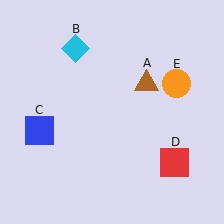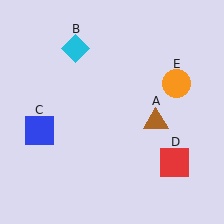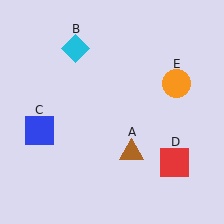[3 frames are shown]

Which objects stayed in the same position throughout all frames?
Cyan diamond (object B) and blue square (object C) and red square (object D) and orange circle (object E) remained stationary.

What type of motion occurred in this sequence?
The brown triangle (object A) rotated clockwise around the center of the scene.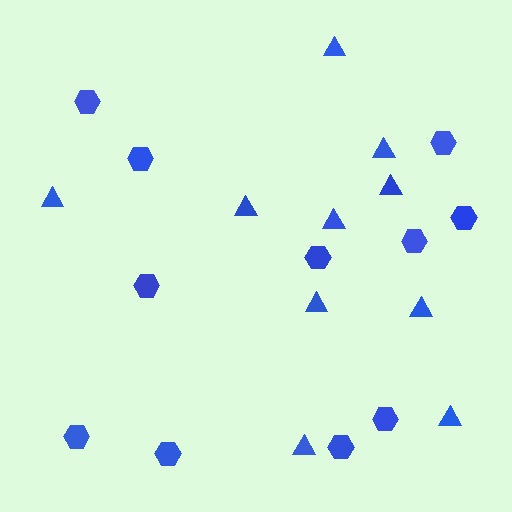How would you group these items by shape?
There are 2 groups: one group of hexagons (11) and one group of triangles (10).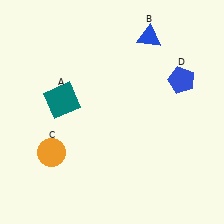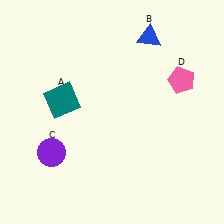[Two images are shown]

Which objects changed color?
C changed from orange to purple. D changed from blue to pink.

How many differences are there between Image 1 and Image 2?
There are 2 differences between the two images.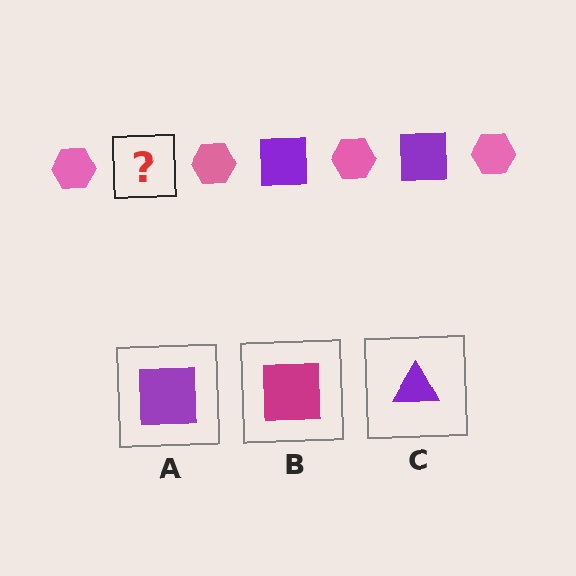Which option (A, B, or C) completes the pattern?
A.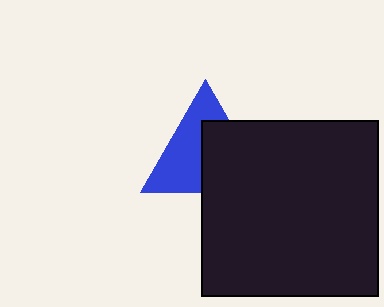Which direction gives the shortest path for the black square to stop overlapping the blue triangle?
Moving toward the lower-right gives the shortest separation.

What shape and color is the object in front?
The object in front is a black square.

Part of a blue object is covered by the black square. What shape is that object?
It is a triangle.